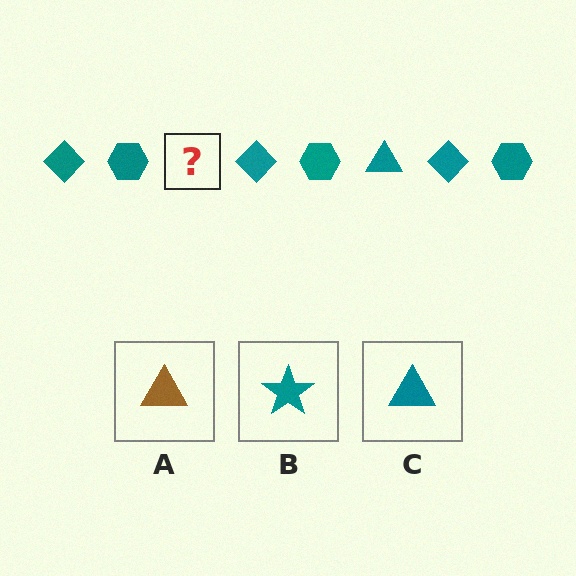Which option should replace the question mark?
Option C.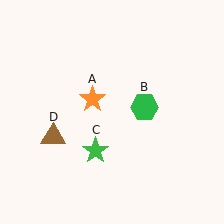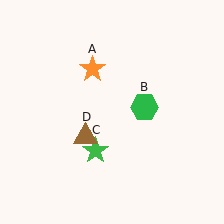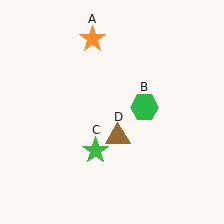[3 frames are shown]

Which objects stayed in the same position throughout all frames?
Green hexagon (object B) and green star (object C) remained stationary.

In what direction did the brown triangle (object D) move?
The brown triangle (object D) moved right.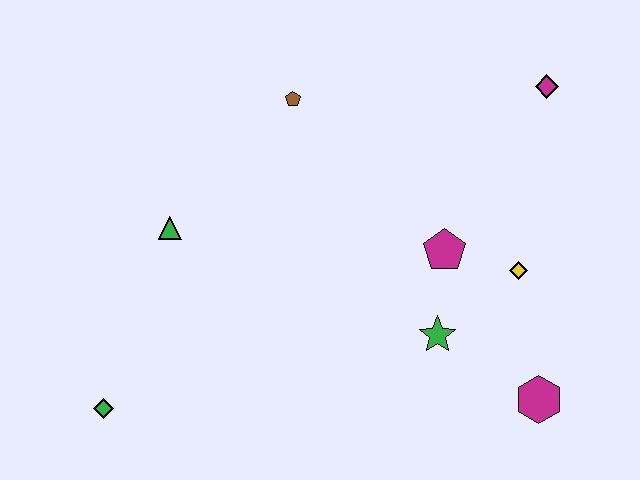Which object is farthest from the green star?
The green diamond is farthest from the green star.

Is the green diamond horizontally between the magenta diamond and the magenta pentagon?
No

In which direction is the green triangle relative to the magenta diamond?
The green triangle is to the left of the magenta diamond.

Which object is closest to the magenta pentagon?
The yellow diamond is closest to the magenta pentagon.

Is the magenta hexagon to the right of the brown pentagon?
Yes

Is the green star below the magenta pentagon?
Yes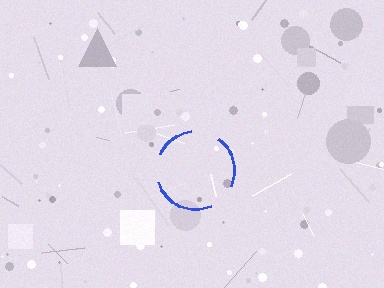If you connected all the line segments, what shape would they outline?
They would outline a circle.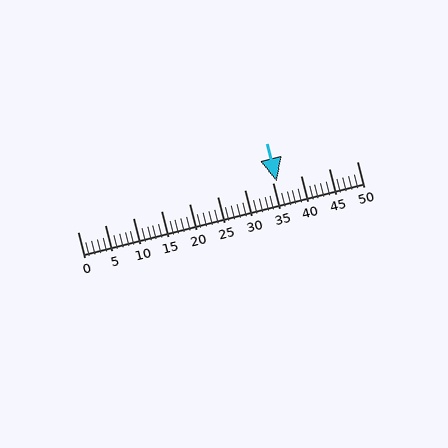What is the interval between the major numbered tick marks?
The major tick marks are spaced 5 units apart.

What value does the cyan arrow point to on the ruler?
The cyan arrow points to approximately 36.